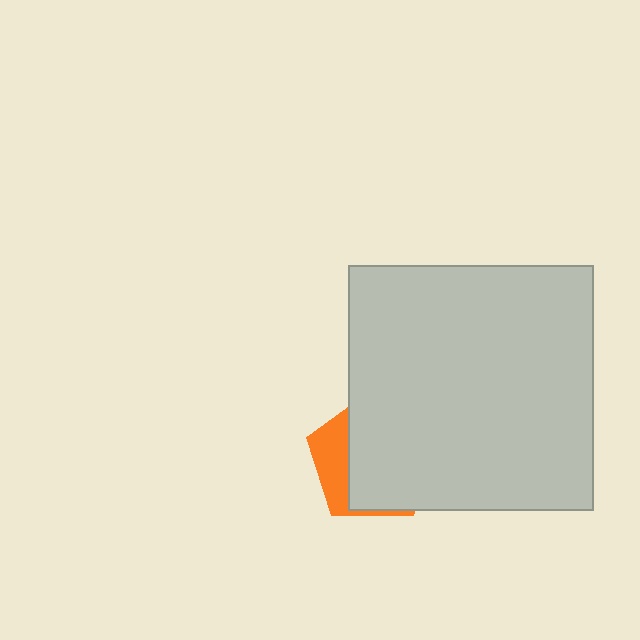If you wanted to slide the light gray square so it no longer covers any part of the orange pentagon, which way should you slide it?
Slide it right — that is the most direct way to separate the two shapes.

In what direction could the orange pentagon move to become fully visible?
The orange pentagon could move left. That would shift it out from behind the light gray square entirely.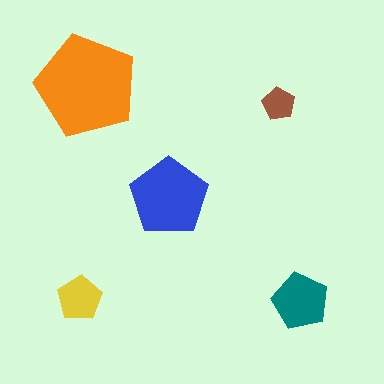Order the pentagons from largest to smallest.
the orange one, the blue one, the teal one, the yellow one, the brown one.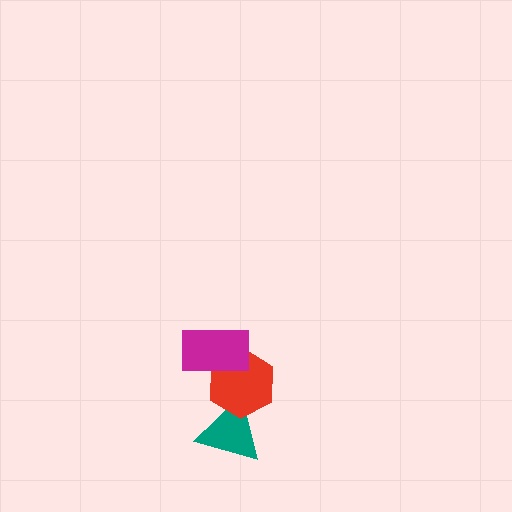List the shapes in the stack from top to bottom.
From top to bottom: the magenta rectangle, the red hexagon, the teal triangle.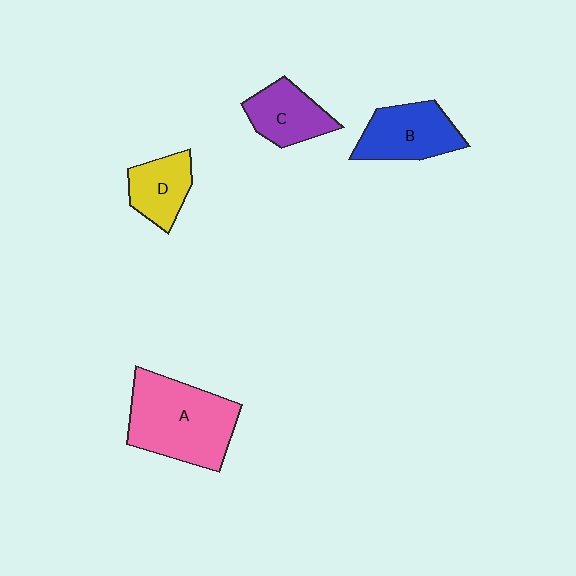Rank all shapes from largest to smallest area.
From largest to smallest: A (pink), B (blue), C (purple), D (yellow).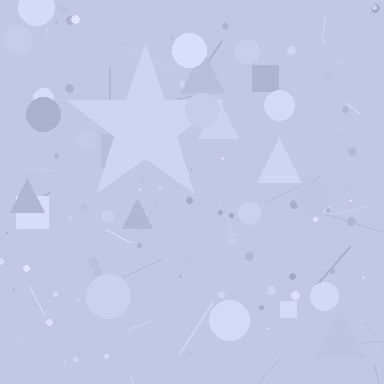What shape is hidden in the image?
A star is hidden in the image.